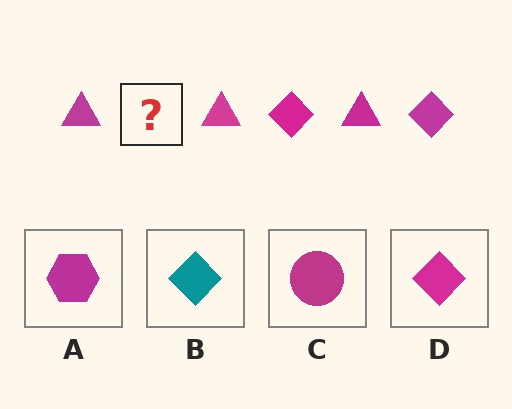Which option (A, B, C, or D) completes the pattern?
D.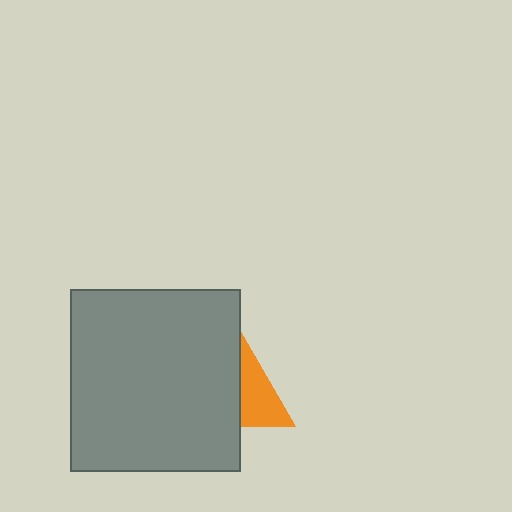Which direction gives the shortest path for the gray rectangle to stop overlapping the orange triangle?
Moving left gives the shortest separation.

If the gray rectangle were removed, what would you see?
You would see the complete orange triangle.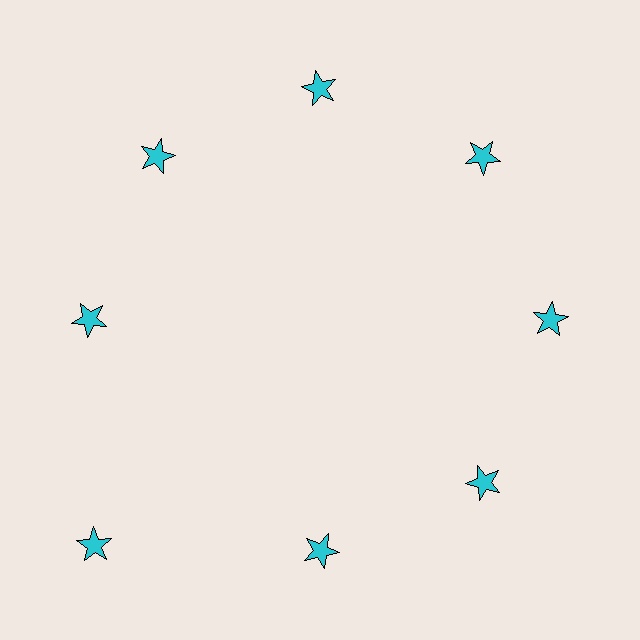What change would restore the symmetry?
The symmetry would be restored by moving it inward, back onto the ring so that all 8 stars sit at equal angles and equal distance from the center.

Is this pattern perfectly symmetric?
No. The 8 cyan stars are arranged in a ring, but one element near the 8 o'clock position is pushed outward from the center, breaking the 8-fold rotational symmetry.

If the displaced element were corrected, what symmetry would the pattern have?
It would have 8-fold rotational symmetry — the pattern would map onto itself every 45 degrees.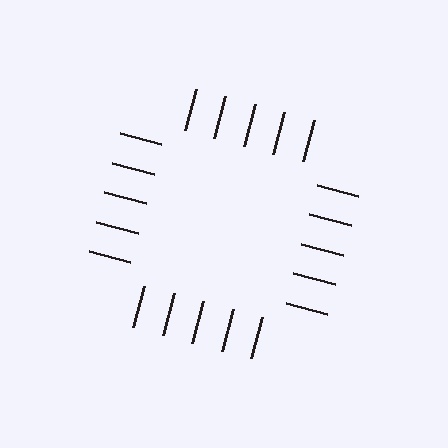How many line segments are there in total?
20 — 5 along each of the 4 edges.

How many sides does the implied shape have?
4 sides — the line-ends trace a square.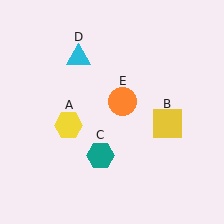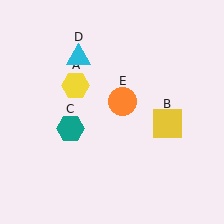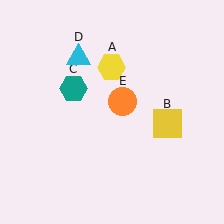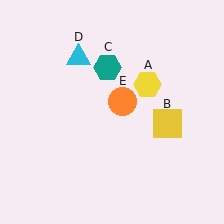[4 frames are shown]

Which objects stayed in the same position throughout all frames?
Yellow square (object B) and cyan triangle (object D) and orange circle (object E) remained stationary.